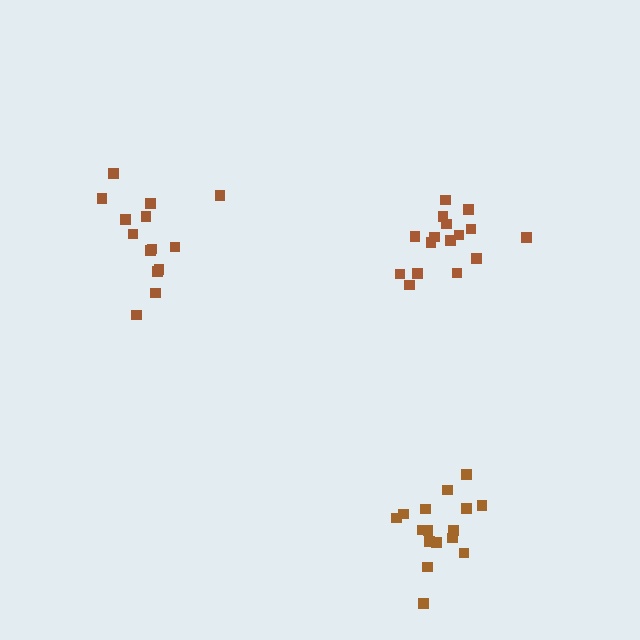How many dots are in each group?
Group 1: 16 dots, Group 2: 14 dots, Group 3: 16 dots (46 total).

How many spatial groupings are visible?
There are 3 spatial groupings.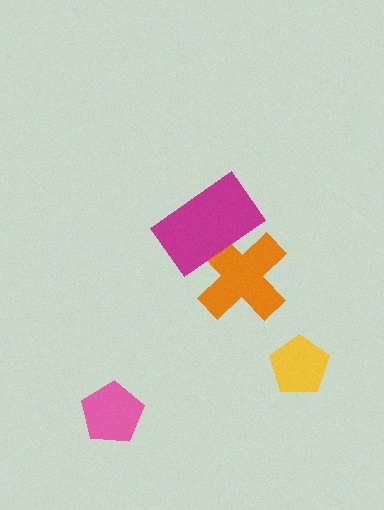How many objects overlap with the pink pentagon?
0 objects overlap with the pink pentagon.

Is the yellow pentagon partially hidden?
No, no other shape covers it.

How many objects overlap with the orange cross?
1 object overlaps with the orange cross.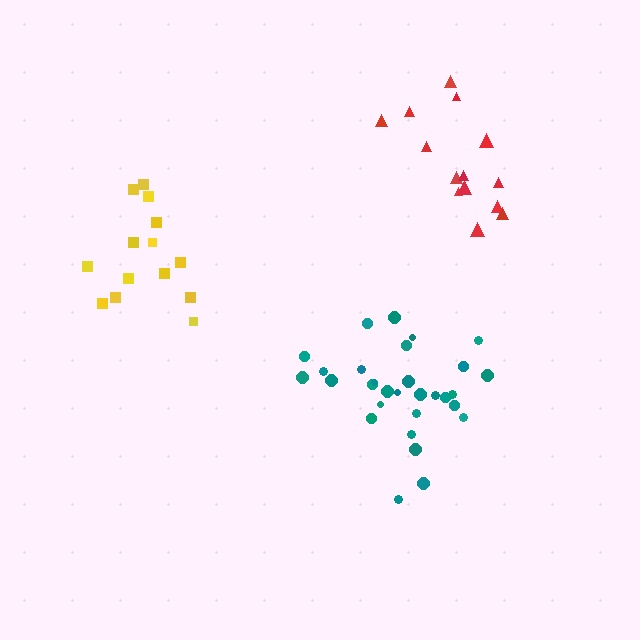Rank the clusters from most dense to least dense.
teal, red, yellow.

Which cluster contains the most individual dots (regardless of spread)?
Teal (30).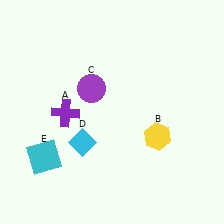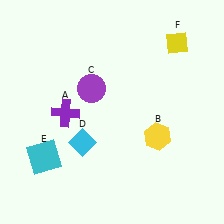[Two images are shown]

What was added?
A yellow diamond (F) was added in Image 2.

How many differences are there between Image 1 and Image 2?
There is 1 difference between the two images.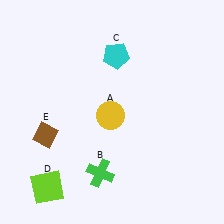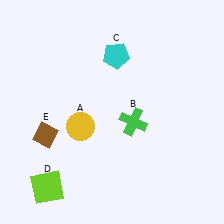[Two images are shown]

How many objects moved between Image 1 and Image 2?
2 objects moved between the two images.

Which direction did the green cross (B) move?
The green cross (B) moved up.